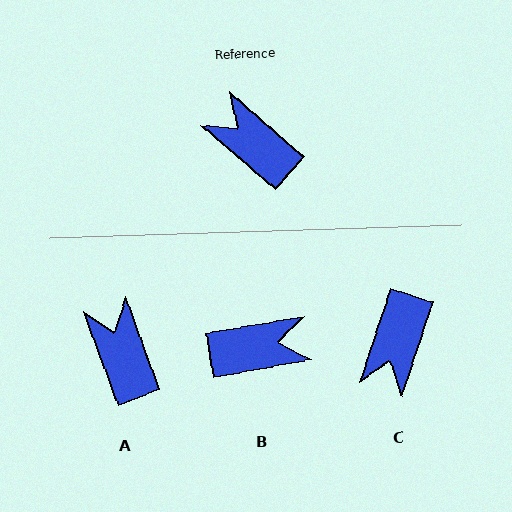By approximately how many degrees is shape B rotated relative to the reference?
Approximately 129 degrees clockwise.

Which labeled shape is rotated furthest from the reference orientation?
B, about 129 degrees away.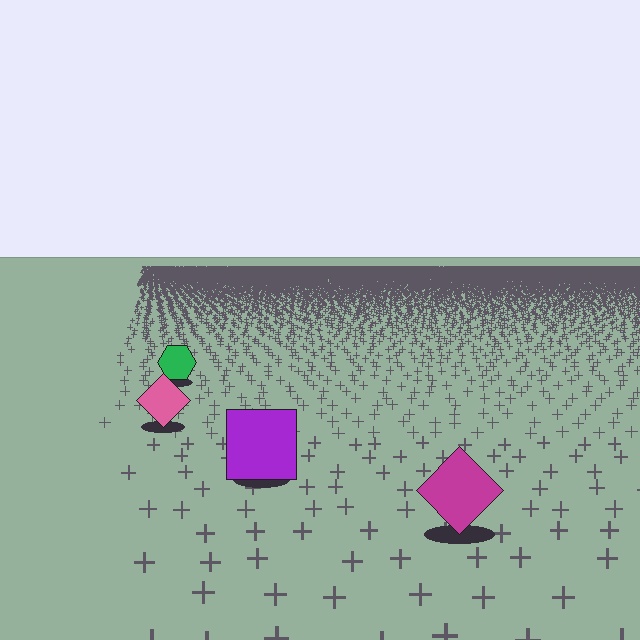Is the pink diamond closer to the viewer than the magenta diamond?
No. The magenta diamond is closer — you can tell from the texture gradient: the ground texture is coarser near it.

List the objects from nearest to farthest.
From nearest to farthest: the magenta diamond, the purple square, the pink diamond, the green hexagon.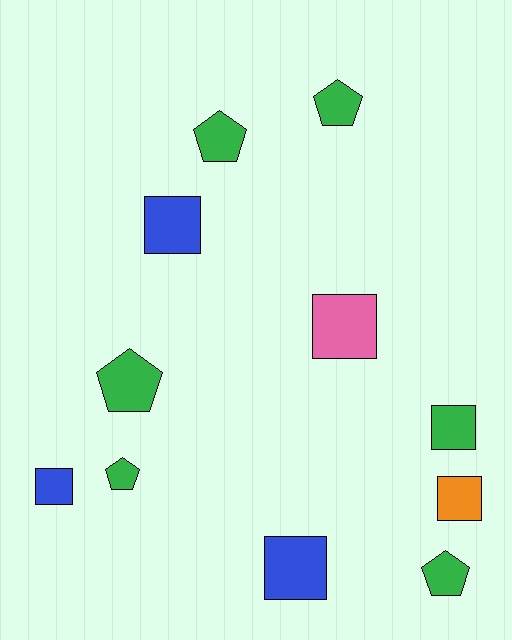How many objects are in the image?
There are 11 objects.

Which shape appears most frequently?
Square, with 6 objects.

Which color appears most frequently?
Green, with 6 objects.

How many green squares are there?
There is 1 green square.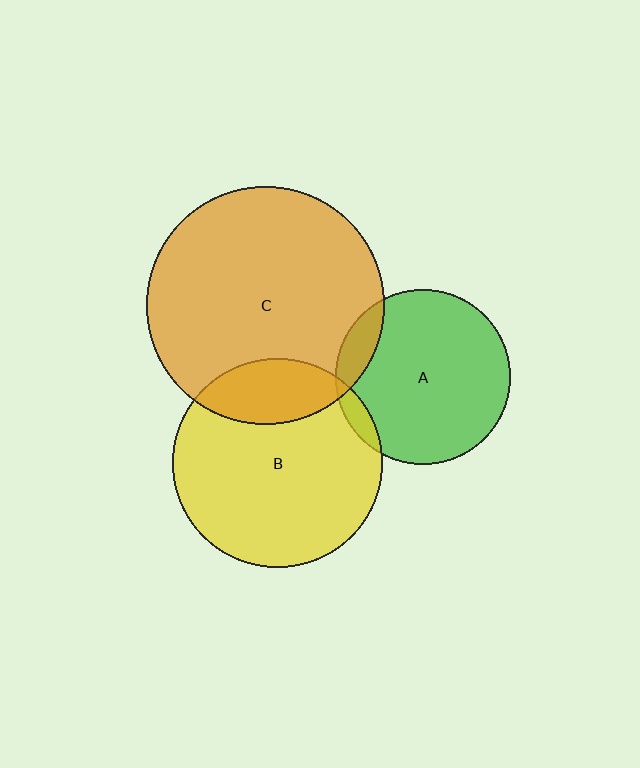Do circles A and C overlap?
Yes.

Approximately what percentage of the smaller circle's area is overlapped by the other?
Approximately 10%.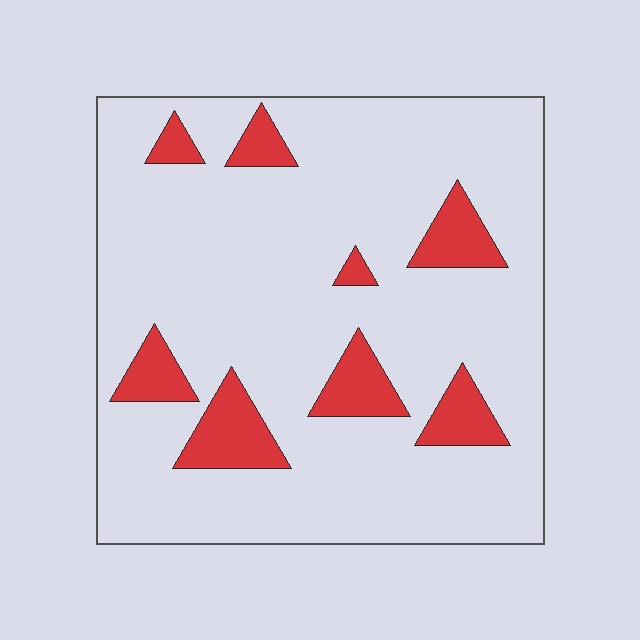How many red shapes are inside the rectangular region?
8.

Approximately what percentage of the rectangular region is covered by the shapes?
Approximately 15%.